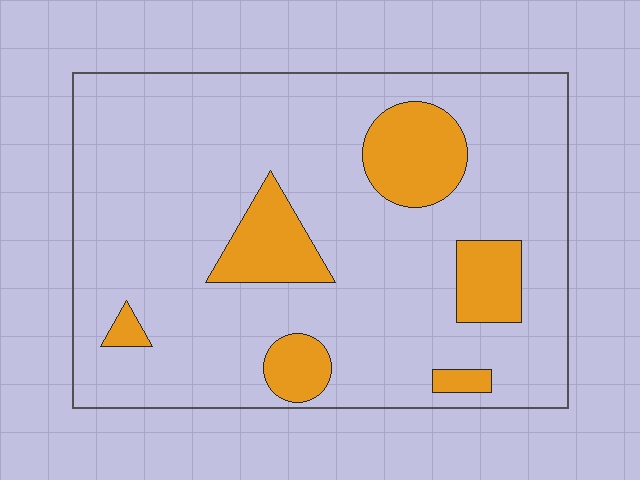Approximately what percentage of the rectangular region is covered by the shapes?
Approximately 15%.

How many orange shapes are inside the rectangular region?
6.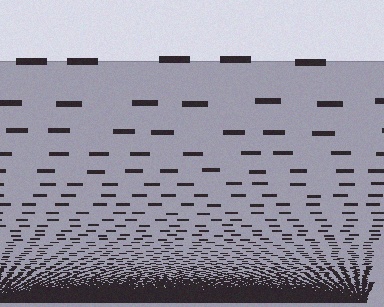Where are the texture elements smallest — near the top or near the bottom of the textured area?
Near the bottom.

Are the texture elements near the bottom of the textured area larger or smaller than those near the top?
Smaller. The gradient is inverted — elements near the bottom are smaller and denser.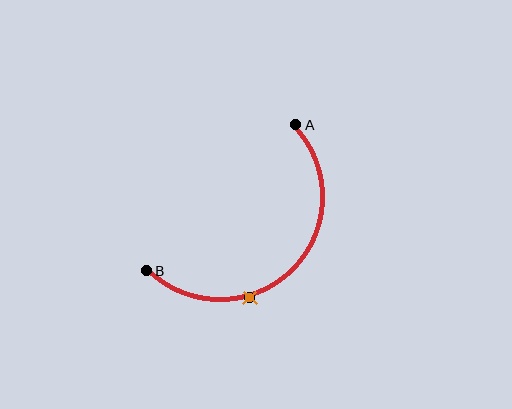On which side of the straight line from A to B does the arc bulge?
The arc bulges below and to the right of the straight line connecting A and B.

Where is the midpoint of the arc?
The arc midpoint is the point on the curve farthest from the straight line joining A and B. It sits below and to the right of that line.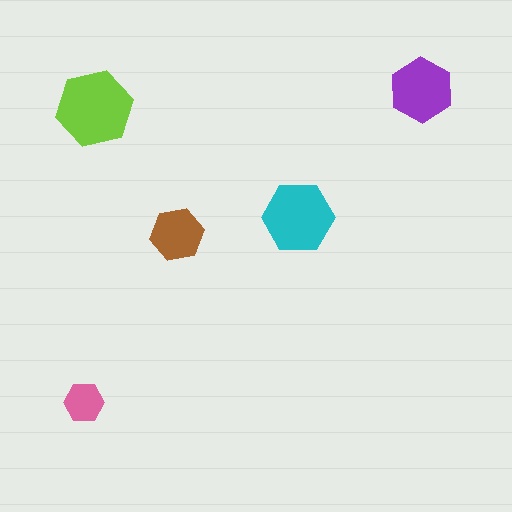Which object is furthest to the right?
The purple hexagon is rightmost.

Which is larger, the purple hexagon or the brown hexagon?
The purple one.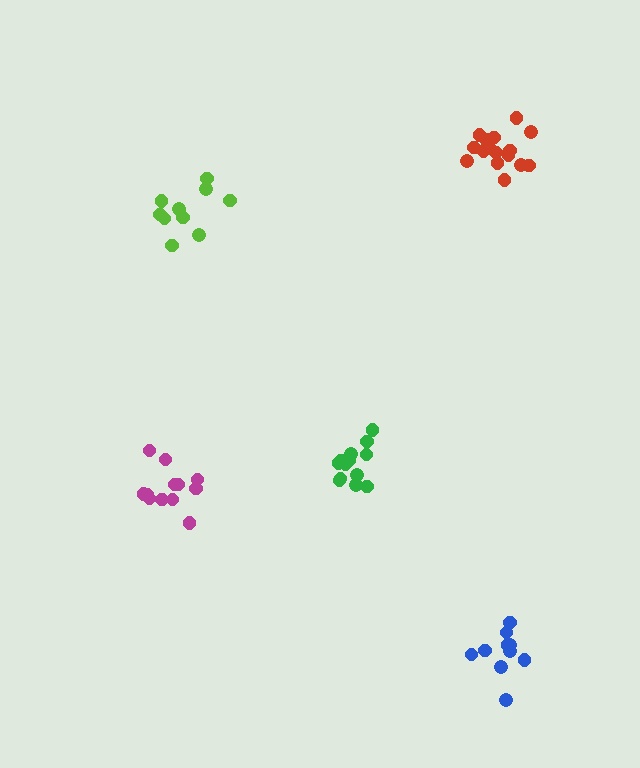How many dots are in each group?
Group 1: 10 dots, Group 2: 12 dots, Group 3: 16 dots, Group 4: 13 dots, Group 5: 10 dots (61 total).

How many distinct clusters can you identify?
There are 5 distinct clusters.